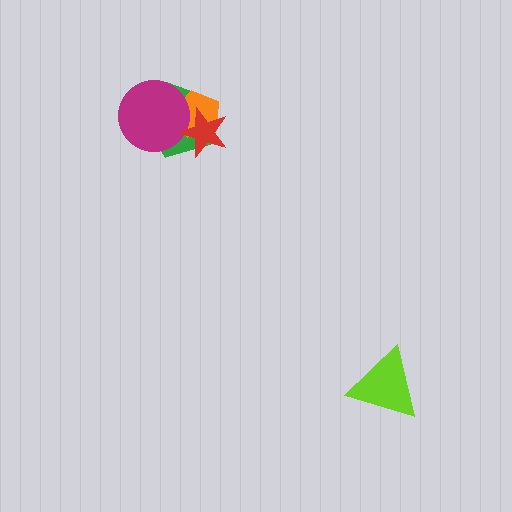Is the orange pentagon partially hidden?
Yes, it is partially covered by another shape.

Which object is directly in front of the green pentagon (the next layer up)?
The orange pentagon is directly in front of the green pentagon.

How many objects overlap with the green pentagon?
3 objects overlap with the green pentagon.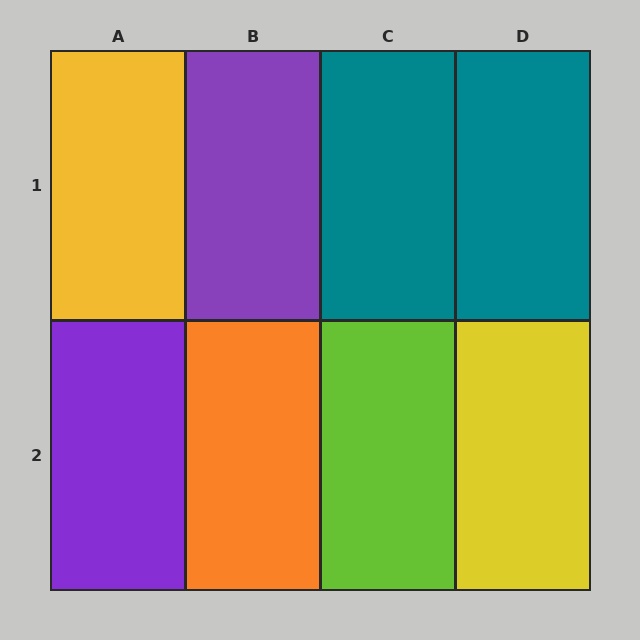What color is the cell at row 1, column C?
Teal.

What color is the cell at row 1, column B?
Purple.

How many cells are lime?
1 cell is lime.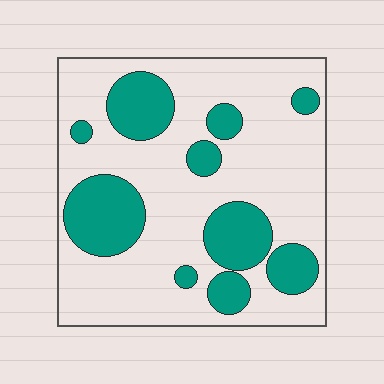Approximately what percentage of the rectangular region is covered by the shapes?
Approximately 30%.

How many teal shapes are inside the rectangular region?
10.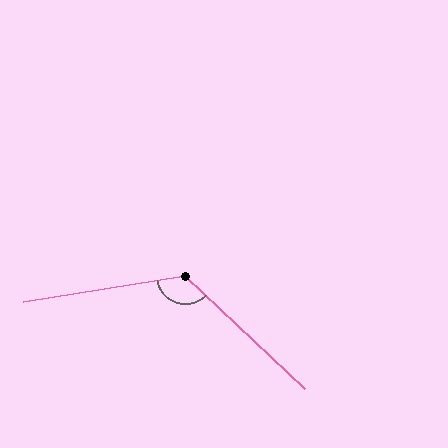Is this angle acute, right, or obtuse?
It is obtuse.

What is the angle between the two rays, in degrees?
Approximately 128 degrees.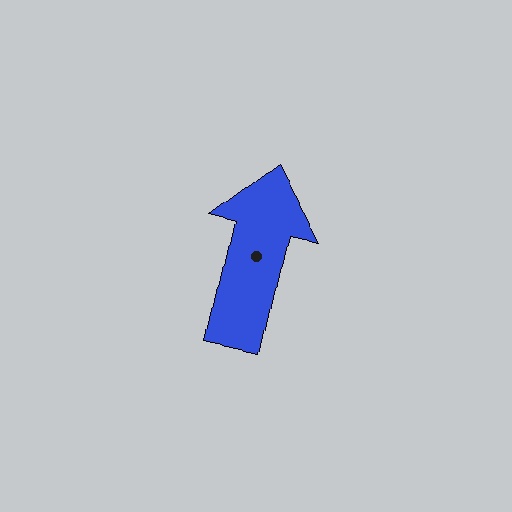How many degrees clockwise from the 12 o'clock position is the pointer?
Approximately 13 degrees.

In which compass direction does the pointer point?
North.